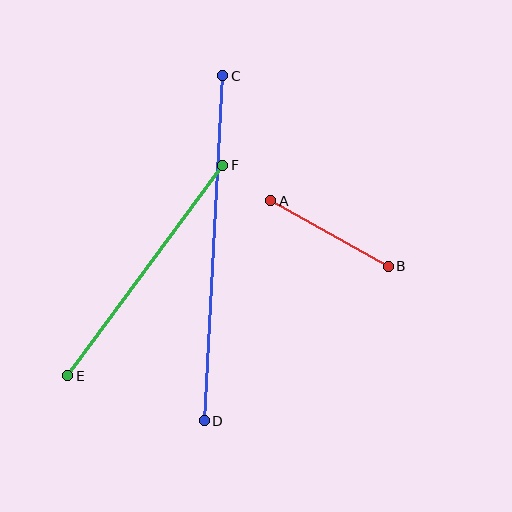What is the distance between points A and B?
The distance is approximately 135 pixels.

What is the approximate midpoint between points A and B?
The midpoint is at approximately (330, 234) pixels.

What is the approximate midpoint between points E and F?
The midpoint is at approximately (145, 270) pixels.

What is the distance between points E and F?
The distance is approximately 262 pixels.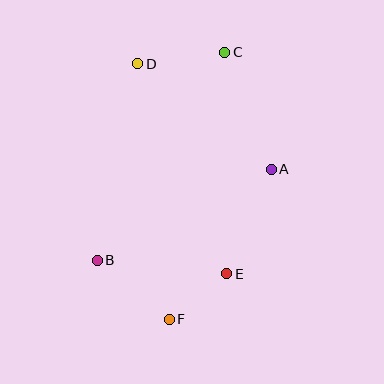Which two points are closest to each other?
Points E and F are closest to each other.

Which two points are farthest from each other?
Points C and F are farthest from each other.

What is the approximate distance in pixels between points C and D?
The distance between C and D is approximately 88 pixels.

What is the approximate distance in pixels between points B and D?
The distance between B and D is approximately 201 pixels.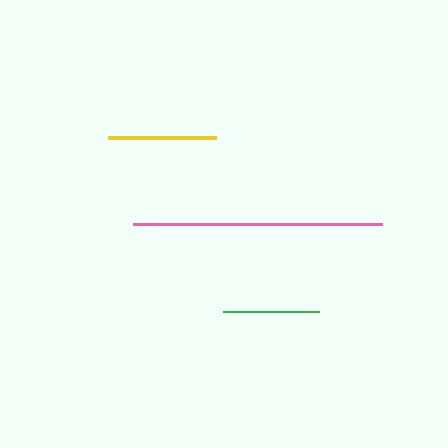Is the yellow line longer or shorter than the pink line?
The pink line is longer than the yellow line.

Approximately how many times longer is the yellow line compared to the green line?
The yellow line is approximately 1.1 times the length of the green line.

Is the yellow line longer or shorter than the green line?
The yellow line is longer than the green line.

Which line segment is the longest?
The pink line is the longest at approximately 249 pixels.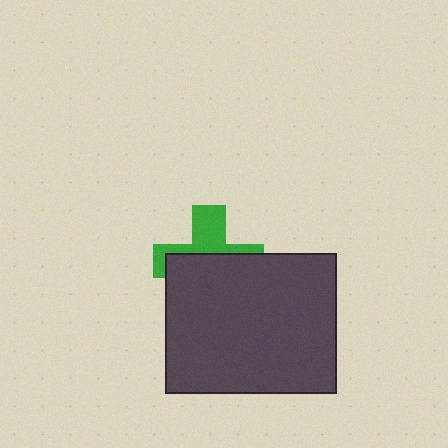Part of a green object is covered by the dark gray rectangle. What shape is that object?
It is a cross.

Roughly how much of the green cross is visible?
A small part of it is visible (roughly 42%).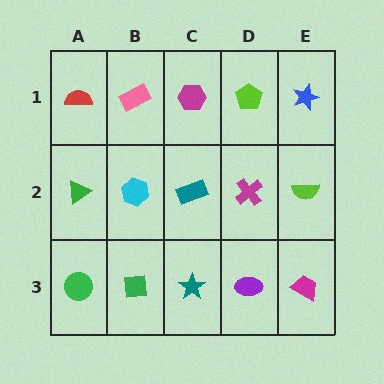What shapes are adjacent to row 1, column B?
A cyan hexagon (row 2, column B), a red semicircle (row 1, column A), a magenta hexagon (row 1, column C).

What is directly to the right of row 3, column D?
A magenta trapezoid.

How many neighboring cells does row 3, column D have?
3.